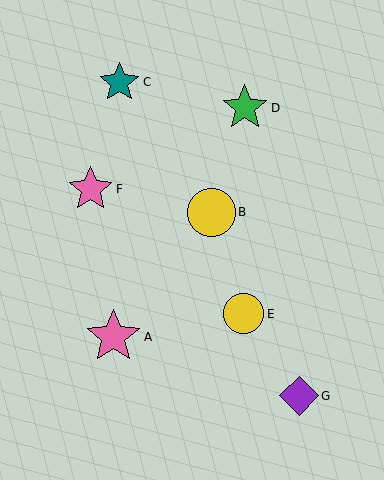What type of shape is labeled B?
Shape B is a yellow circle.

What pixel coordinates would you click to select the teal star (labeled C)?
Click at (119, 82) to select the teal star C.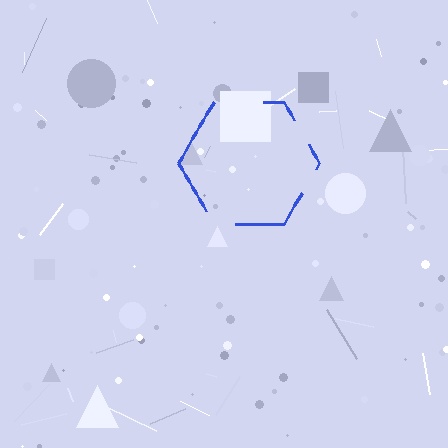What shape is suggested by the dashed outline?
The dashed outline suggests a hexagon.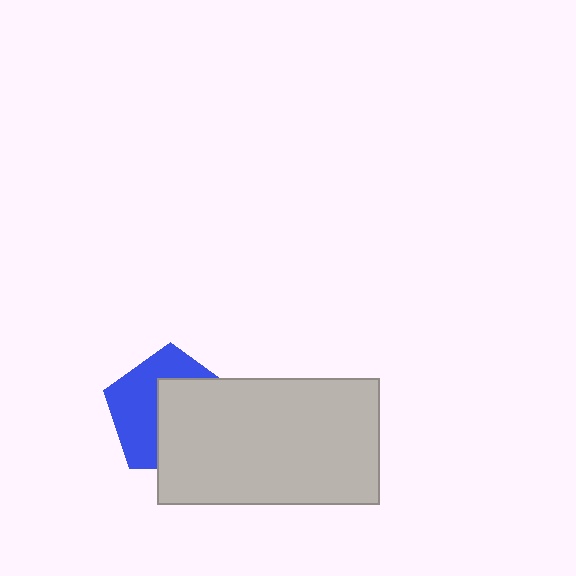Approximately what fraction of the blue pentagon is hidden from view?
Roughly 53% of the blue pentagon is hidden behind the light gray rectangle.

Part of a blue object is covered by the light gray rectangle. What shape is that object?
It is a pentagon.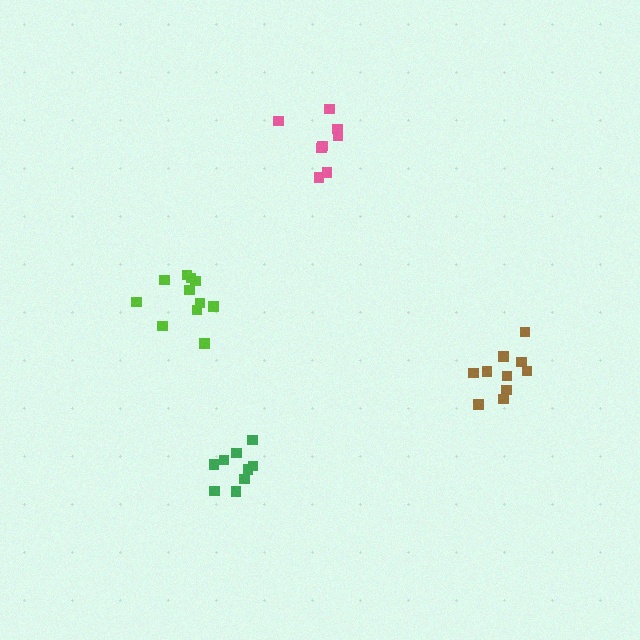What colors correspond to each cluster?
The clusters are colored: lime, brown, pink, green.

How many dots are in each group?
Group 1: 11 dots, Group 2: 10 dots, Group 3: 8 dots, Group 4: 9 dots (38 total).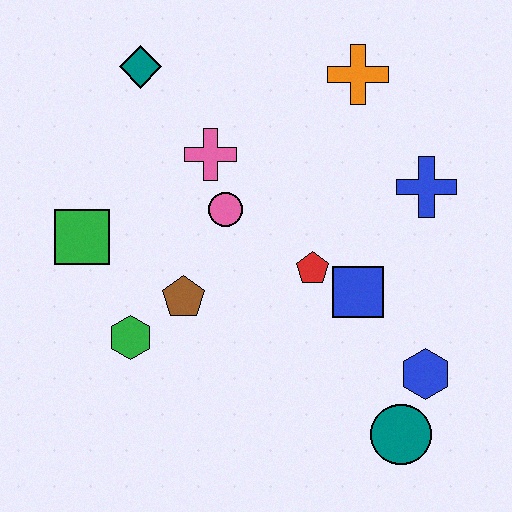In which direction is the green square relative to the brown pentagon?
The green square is to the left of the brown pentagon.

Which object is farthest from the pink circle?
The teal circle is farthest from the pink circle.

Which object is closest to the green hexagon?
The brown pentagon is closest to the green hexagon.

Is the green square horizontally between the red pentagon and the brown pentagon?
No